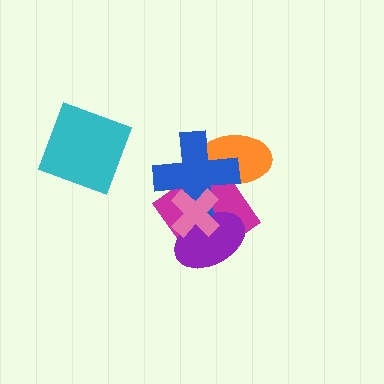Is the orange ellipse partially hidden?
Yes, it is partially covered by another shape.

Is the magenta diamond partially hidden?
Yes, it is partially covered by another shape.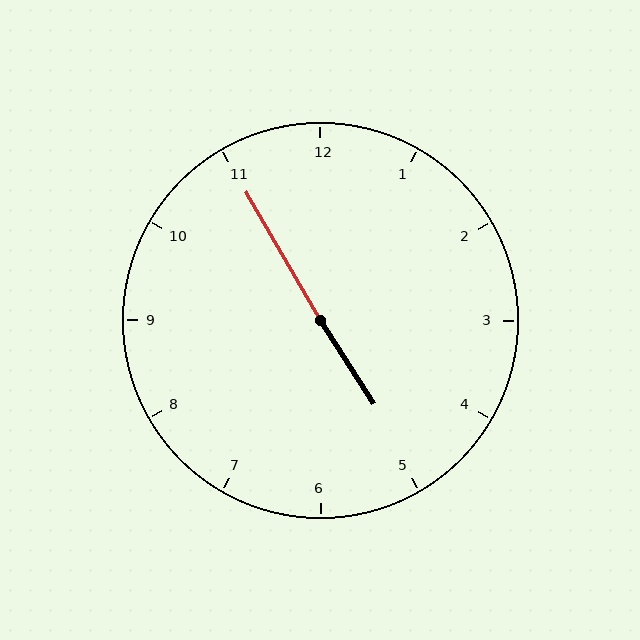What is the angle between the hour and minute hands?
Approximately 178 degrees.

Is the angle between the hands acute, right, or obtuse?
It is obtuse.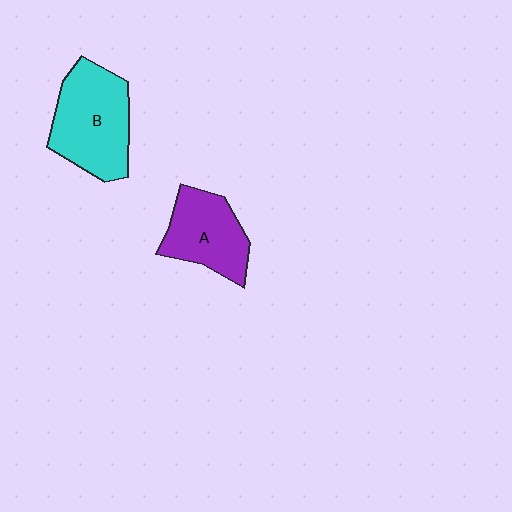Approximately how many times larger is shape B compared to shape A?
Approximately 1.3 times.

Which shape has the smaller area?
Shape A (purple).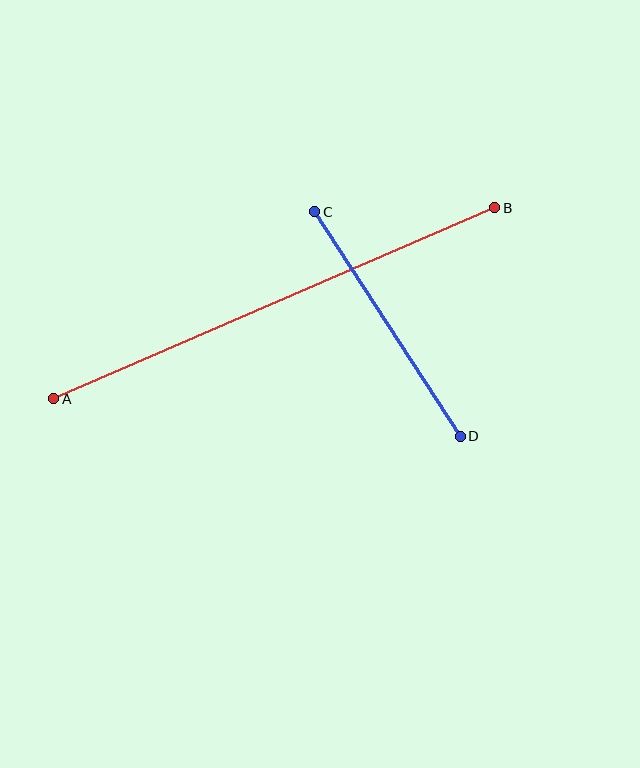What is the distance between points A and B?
The distance is approximately 481 pixels.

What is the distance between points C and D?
The distance is approximately 267 pixels.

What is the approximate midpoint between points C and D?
The midpoint is at approximately (388, 324) pixels.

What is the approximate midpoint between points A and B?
The midpoint is at approximately (274, 303) pixels.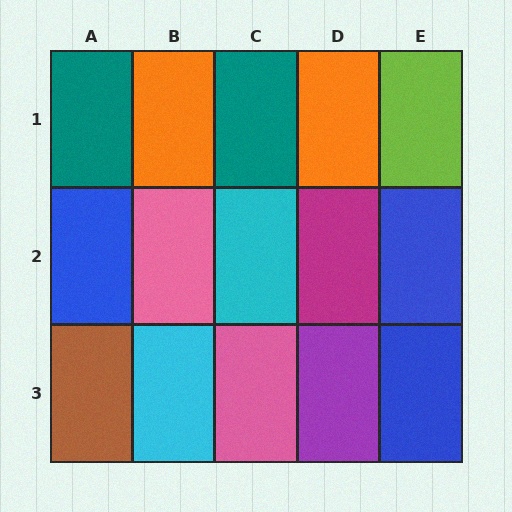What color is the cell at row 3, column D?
Purple.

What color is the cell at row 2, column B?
Pink.